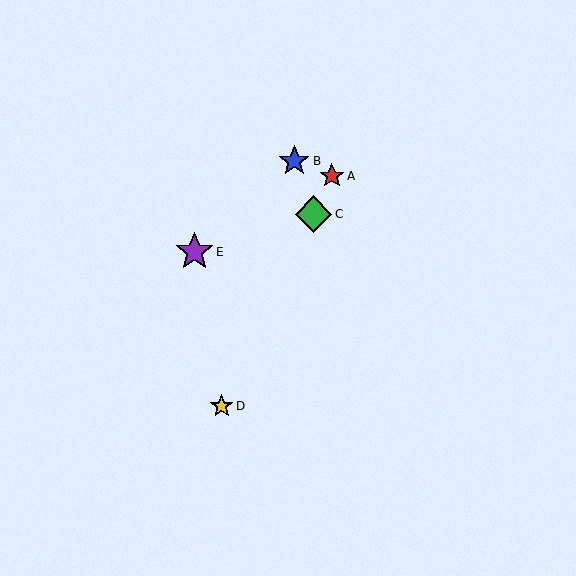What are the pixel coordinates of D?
Object D is at (222, 406).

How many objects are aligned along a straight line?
3 objects (A, C, D) are aligned along a straight line.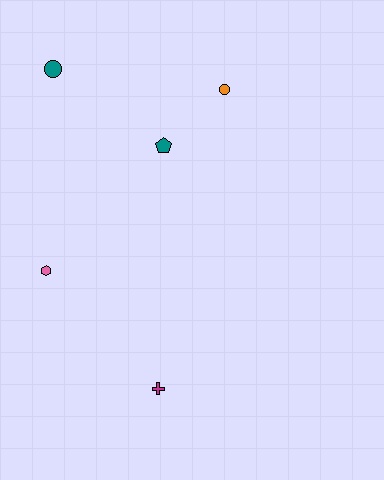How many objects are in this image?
There are 5 objects.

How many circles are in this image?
There are 2 circles.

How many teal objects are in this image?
There are 2 teal objects.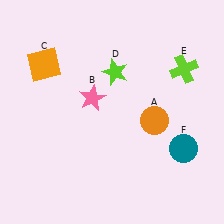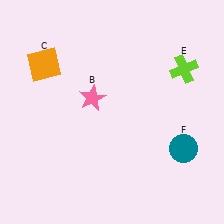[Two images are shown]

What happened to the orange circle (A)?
The orange circle (A) was removed in Image 2. It was in the bottom-right area of Image 1.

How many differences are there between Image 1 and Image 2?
There are 2 differences between the two images.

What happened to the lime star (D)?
The lime star (D) was removed in Image 2. It was in the top-right area of Image 1.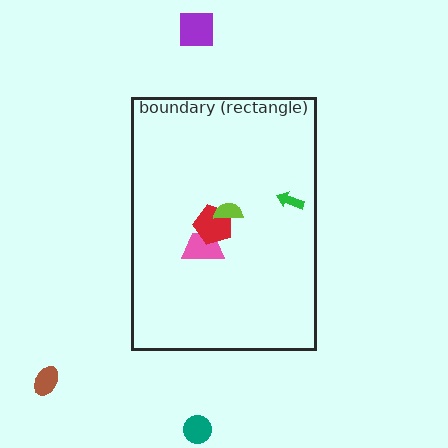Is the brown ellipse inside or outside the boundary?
Outside.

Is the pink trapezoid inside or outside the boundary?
Inside.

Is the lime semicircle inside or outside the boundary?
Inside.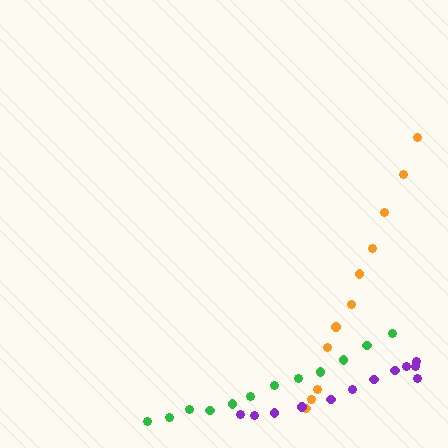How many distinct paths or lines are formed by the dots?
There are 3 distinct paths.